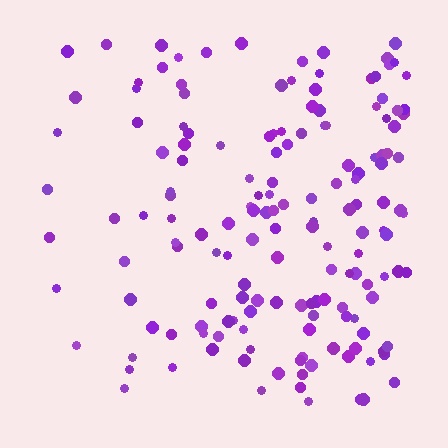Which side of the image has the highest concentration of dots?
The right.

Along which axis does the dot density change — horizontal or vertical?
Horizontal.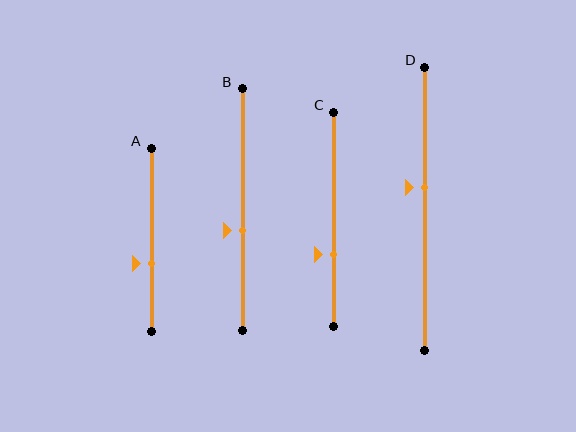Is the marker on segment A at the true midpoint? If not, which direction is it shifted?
No, the marker on segment A is shifted downward by about 13% of the segment length.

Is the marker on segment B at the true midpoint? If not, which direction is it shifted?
No, the marker on segment B is shifted downward by about 9% of the segment length.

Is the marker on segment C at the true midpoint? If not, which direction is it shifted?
No, the marker on segment C is shifted downward by about 17% of the segment length.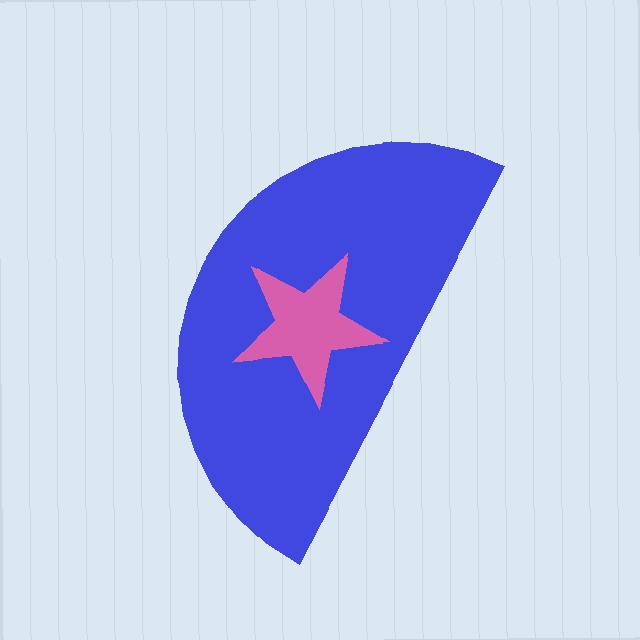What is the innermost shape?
The pink star.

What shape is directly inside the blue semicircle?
The pink star.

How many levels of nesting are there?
2.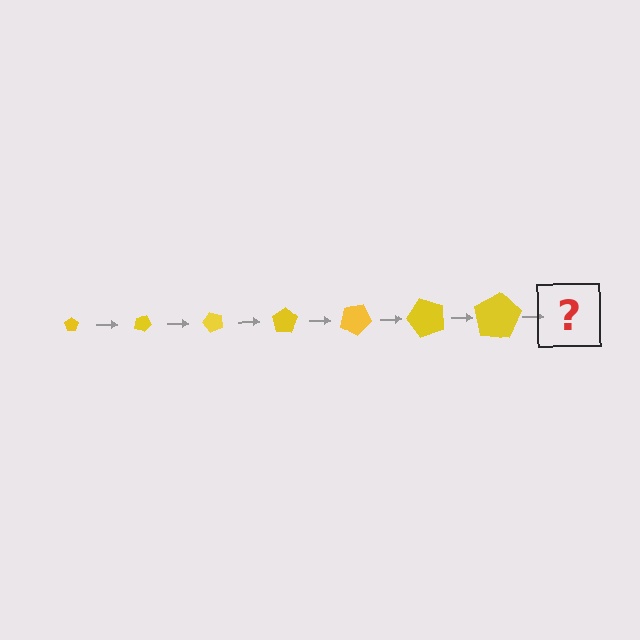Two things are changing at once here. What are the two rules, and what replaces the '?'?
The two rules are that the pentagon grows larger each step and it rotates 25 degrees each step. The '?' should be a pentagon, larger than the previous one and rotated 175 degrees from the start.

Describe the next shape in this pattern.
It should be a pentagon, larger than the previous one and rotated 175 degrees from the start.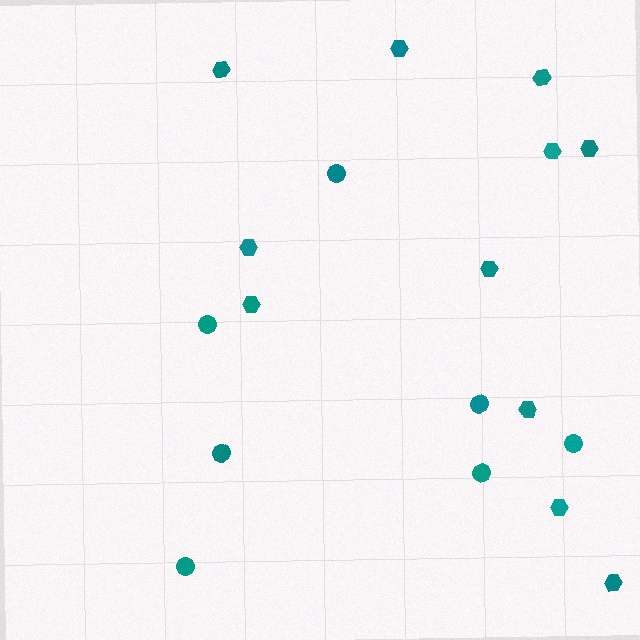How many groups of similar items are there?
There are 2 groups: one group of hexagons (11) and one group of circles (7).